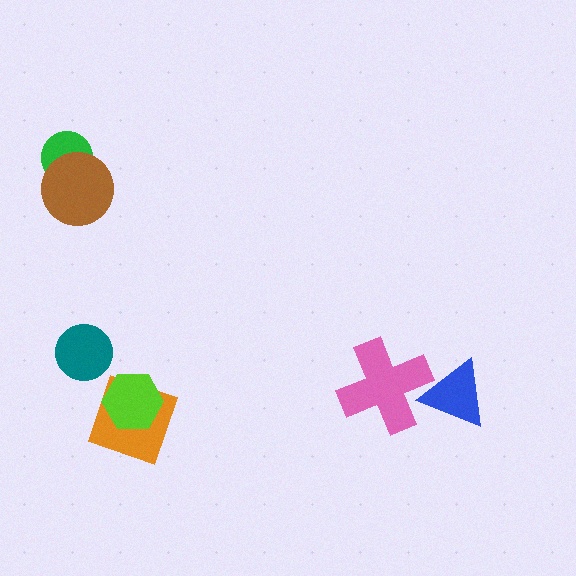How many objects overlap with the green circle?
1 object overlaps with the green circle.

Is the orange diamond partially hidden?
Yes, it is partially covered by another shape.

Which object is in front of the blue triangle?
The pink cross is in front of the blue triangle.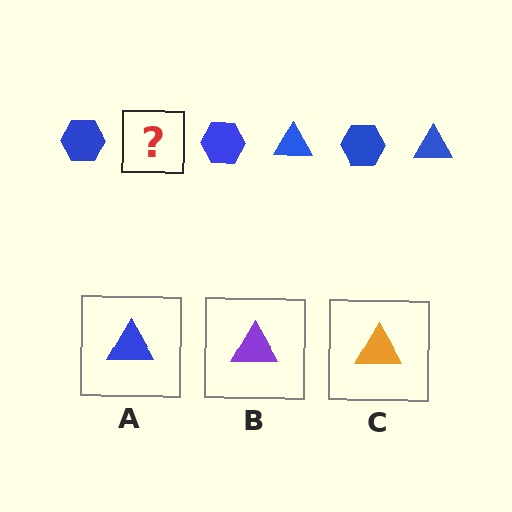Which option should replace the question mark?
Option A.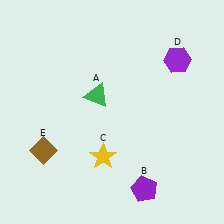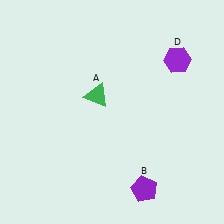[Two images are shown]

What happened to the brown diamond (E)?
The brown diamond (E) was removed in Image 2. It was in the bottom-left area of Image 1.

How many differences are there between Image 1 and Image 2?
There are 2 differences between the two images.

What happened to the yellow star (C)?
The yellow star (C) was removed in Image 2. It was in the bottom-left area of Image 1.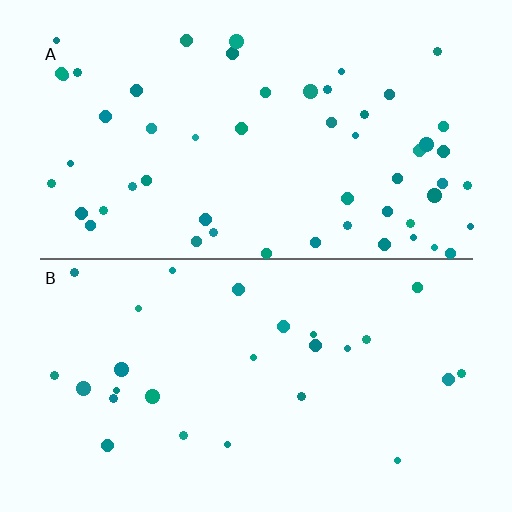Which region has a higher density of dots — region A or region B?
A (the top).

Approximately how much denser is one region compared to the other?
Approximately 2.0× — region A over region B.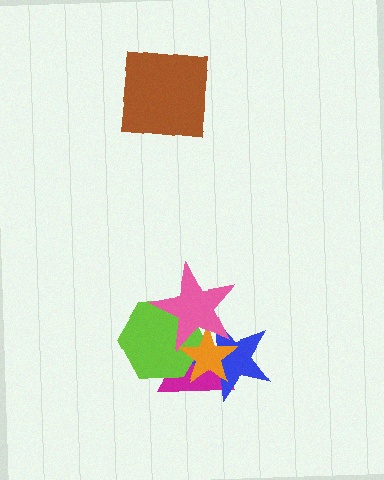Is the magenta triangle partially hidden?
Yes, it is partially covered by another shape.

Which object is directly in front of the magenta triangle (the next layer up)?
The blue star is directly in front of the magenta triangle.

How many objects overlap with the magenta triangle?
4 objects overlap with the magenta triangle.